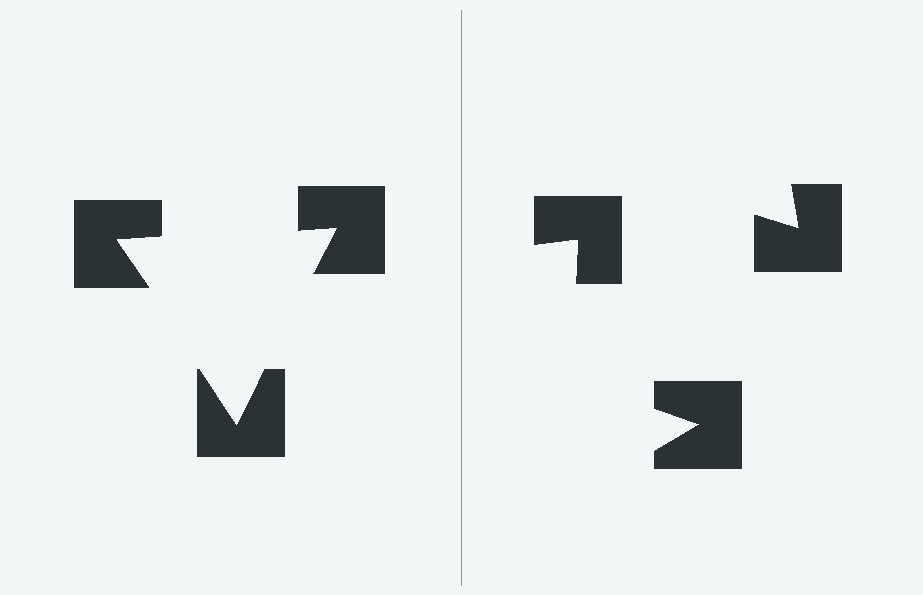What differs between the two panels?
The notched squares are positioned identically on both sides; only the wedge orientations differ. On the left they align to a triangle; on the right they are misaligned.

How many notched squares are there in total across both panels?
6 — 3 on each side.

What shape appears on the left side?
An illusory triangle.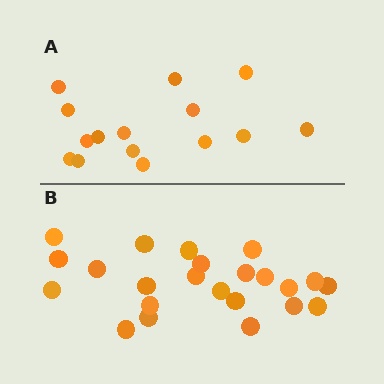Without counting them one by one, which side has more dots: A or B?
Region B (the bottom region) has more dots.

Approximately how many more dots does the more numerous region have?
Region B has roughly 8 or so more dots than region A.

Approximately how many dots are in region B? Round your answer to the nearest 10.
About 20 dots. (The exact count is 23, which rounds to 20.)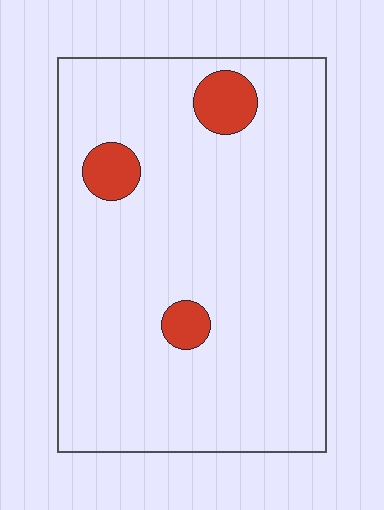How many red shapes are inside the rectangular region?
3.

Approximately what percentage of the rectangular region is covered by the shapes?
Approximately 5%.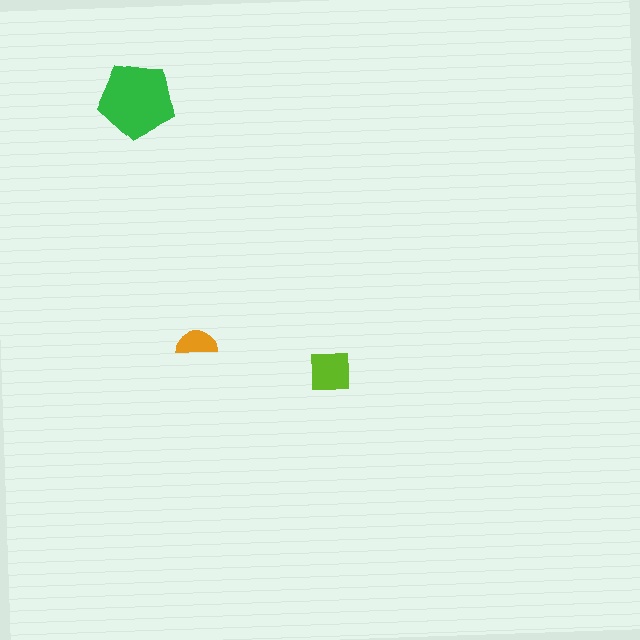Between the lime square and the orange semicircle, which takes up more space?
The lime square.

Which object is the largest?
The green pentagon.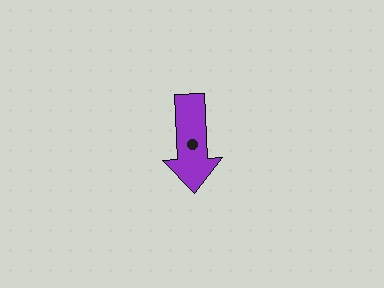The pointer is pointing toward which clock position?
Roughly 6 o'clock.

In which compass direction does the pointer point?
South.